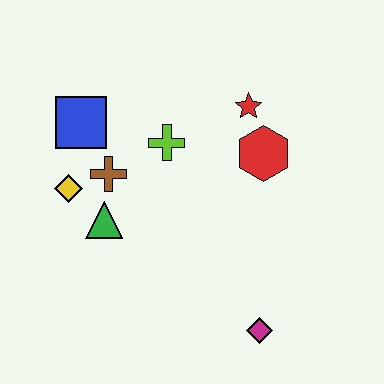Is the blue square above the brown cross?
Yes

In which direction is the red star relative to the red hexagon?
The red star is above the red hexagon.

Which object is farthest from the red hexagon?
The yellow diamond is farthest from the red hexagon.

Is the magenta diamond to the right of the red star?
Yes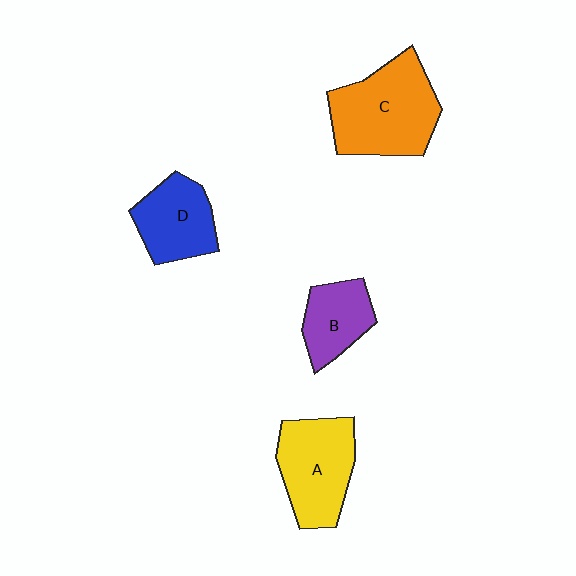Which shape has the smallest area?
Shape B (purple).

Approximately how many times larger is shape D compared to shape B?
Approximately 1.2 times.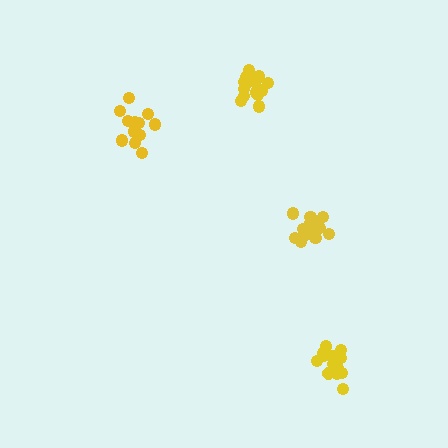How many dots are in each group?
Group 1: 12 dots, Group 2: 15 dots, Group 3: 18 dots, Group 4: 17 dots (62 total).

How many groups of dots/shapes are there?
There are 4 groups.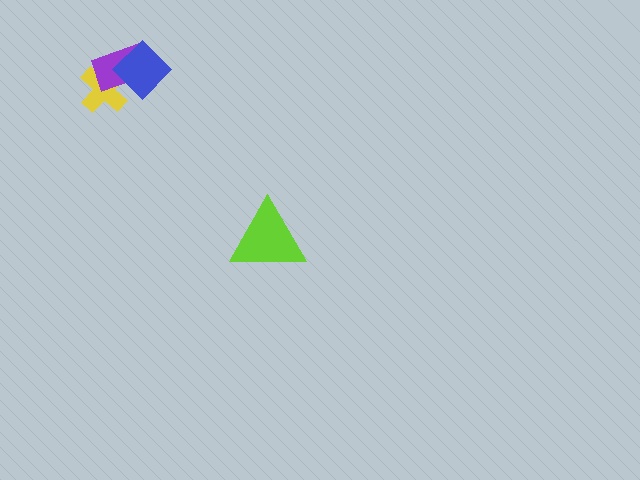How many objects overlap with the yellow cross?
2 objects overlap with the yellow cross.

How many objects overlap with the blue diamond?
2 objects overlap with the blue diamond.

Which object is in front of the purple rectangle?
The blue diamond is in front of the purple rectangle.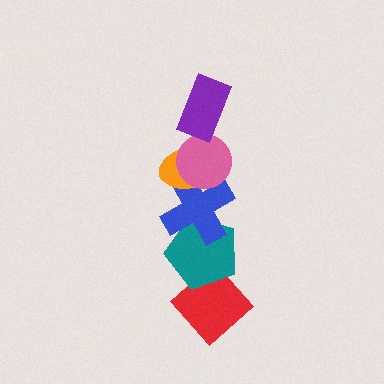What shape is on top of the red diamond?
The teal pentagon is on top of the red diamond.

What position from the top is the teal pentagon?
The teal pentagon is 5th from the top.